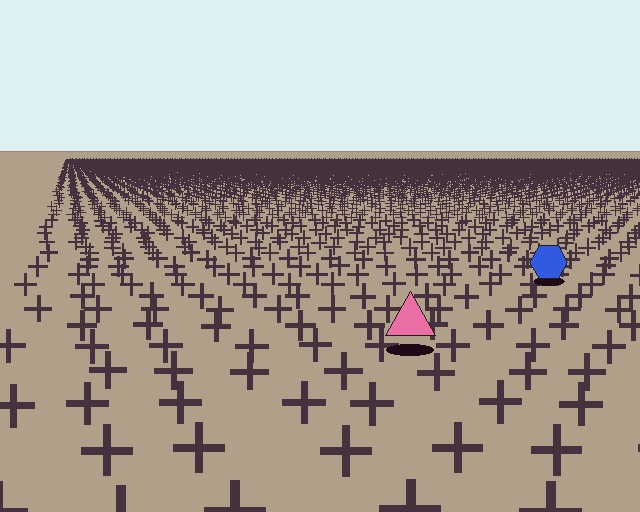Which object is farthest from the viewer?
The blue hexagon is farthest from the viewer. It appears smaller and the ground texture around it is denser.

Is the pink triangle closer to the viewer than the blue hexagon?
Yes. The pink triangle is closer — you can tell from the texture gradient: the ground texture is coarser near it.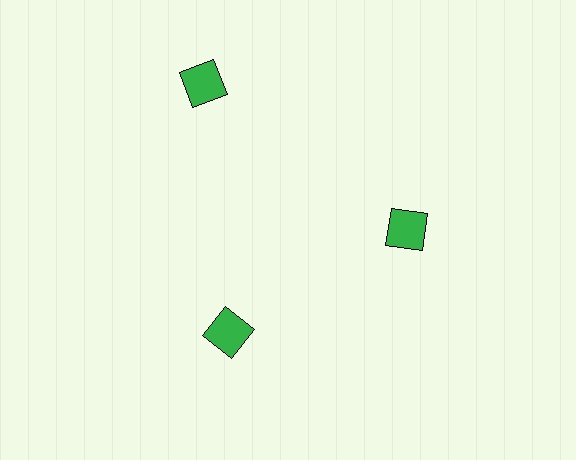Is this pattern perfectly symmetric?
No. The 3 green squares are arranged in a ring, but one element near the 11 o'clock position is pushed outward from the center, breaking the 3-fold rotational symmetry.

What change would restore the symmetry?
The symmetry would be restored by moving it inward, back onto the ring so that all 3 squares sit at equal angles and equal distance from the center.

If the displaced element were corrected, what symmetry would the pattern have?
It would have 3-fold rotational symmetry — the pattern would map onto itself every 120 degrees.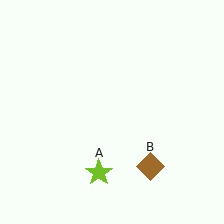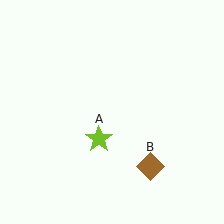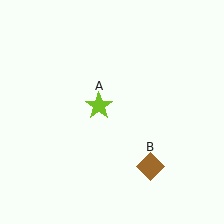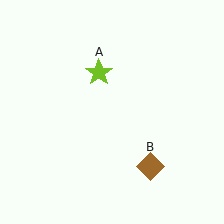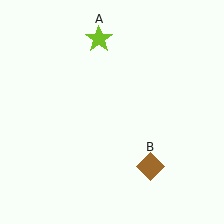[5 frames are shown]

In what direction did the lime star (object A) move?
The lime star (object A) moved up.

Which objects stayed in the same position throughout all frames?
Brown diamond (object B) remained stationary.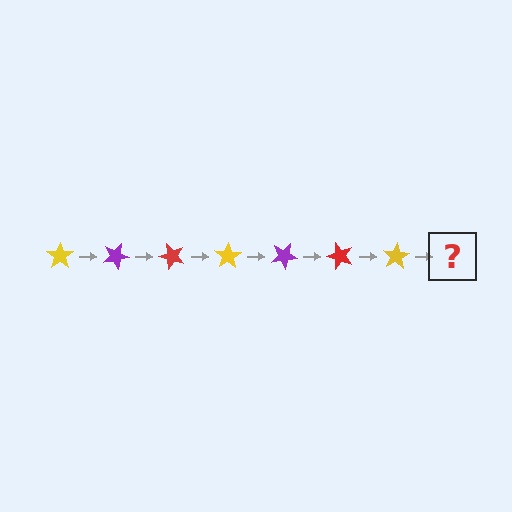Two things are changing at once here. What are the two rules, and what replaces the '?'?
The two rules are that it rotates 25 degrees each step and the color cycles through yellow, purple, and red. The '?' should be a purple star, rotated 175 degrees from the start.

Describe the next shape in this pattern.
It should be a purple star, rotated 175 degrees from the start.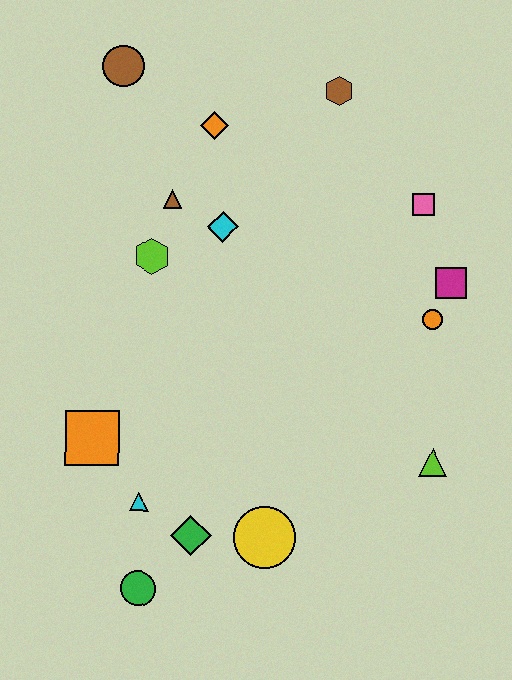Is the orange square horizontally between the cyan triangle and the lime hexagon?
No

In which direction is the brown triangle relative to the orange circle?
The brown triangle is to the left of the orange circle.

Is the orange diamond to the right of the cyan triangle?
Yes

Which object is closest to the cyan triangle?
The green diamond is closest to the cyan triangle.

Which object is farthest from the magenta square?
The green circle is farthest from the magenta square.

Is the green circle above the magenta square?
No